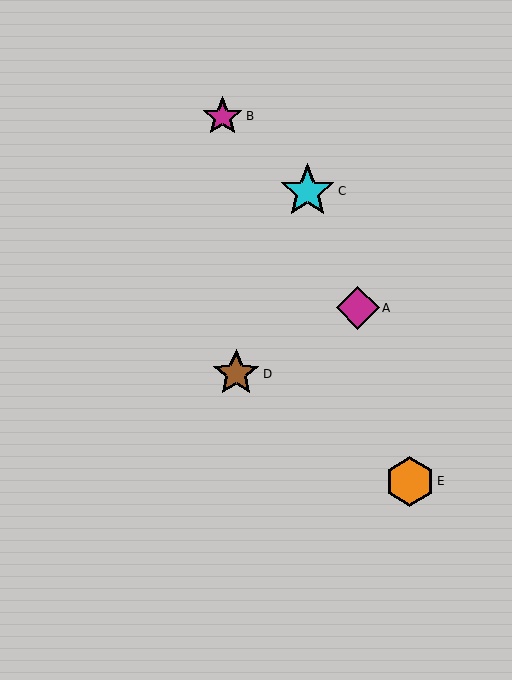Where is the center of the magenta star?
The center of the magenta star is at (222, 116).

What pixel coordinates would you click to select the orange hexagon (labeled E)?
Click at (410, 481) to select the orange hexagon E.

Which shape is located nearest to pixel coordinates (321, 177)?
The cyan star (labeled C) at (307, 191) is nearest to that location.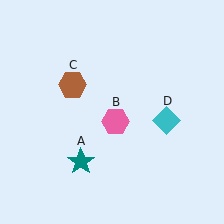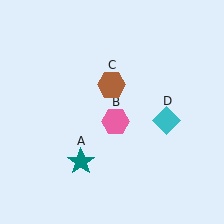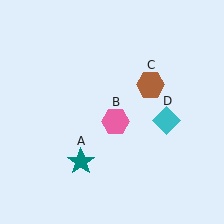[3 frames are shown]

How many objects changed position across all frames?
1 object changed position: brown hexagon (object C).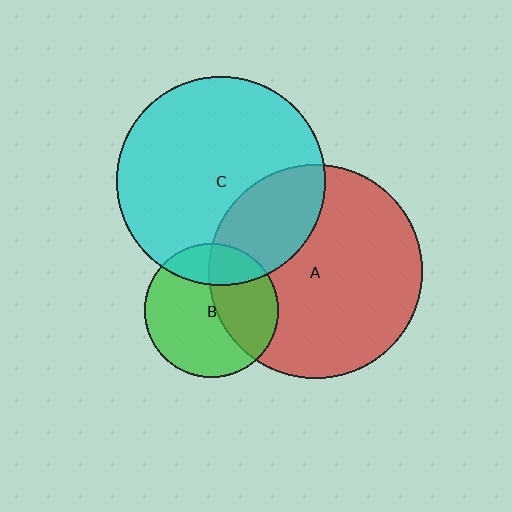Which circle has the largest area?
Circle A (red).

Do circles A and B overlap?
Yes.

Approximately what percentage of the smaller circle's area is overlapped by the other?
Approximately 40%.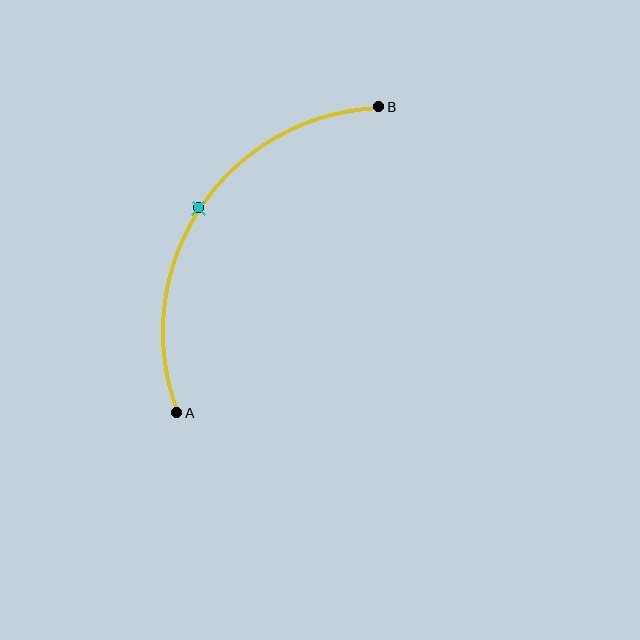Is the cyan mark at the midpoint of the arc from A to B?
Yes. The cyan mark lies on the arc at equal arc-length from both A and B — it is the arc midpoint.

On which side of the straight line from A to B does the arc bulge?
The arc bulges to the left of the straight line connecting A and B.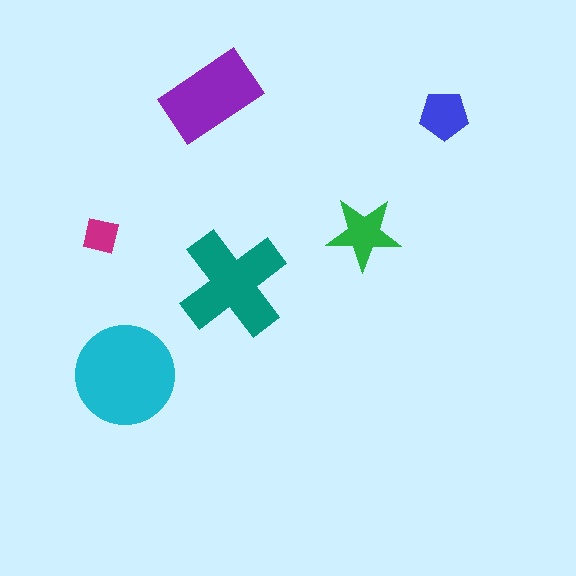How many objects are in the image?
There are 6 objects in the image.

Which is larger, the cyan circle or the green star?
The cyan circle.